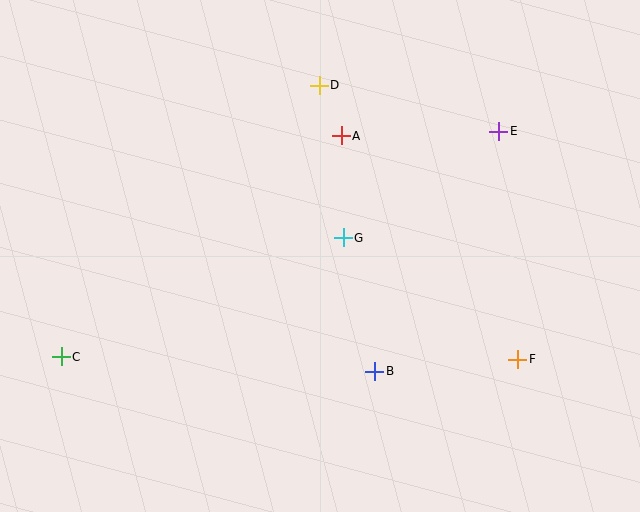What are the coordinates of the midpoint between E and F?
The midpoint between E and F is at (508, 245).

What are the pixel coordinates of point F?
Point F is at (518, 359).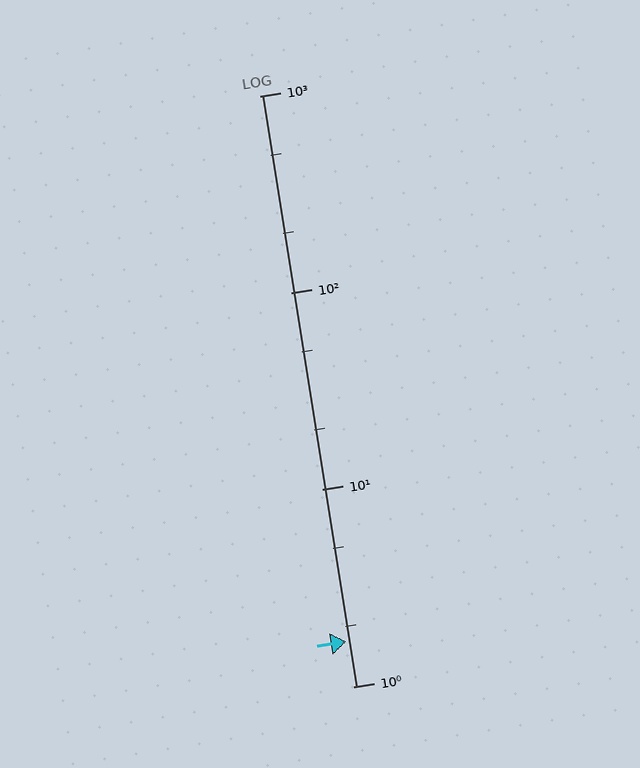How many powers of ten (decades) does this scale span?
The scale spans 3 decades, from 1 to 1000.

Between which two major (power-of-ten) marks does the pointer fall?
The pointer is between 1 and 10.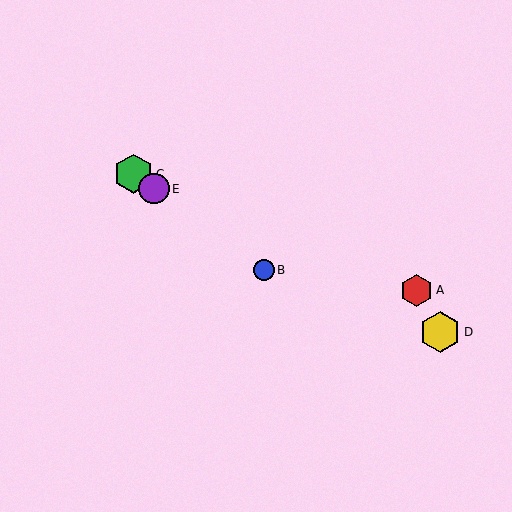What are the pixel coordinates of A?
Object A is at (417, 290).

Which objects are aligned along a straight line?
Objects B, C, E are aligned along a straight line.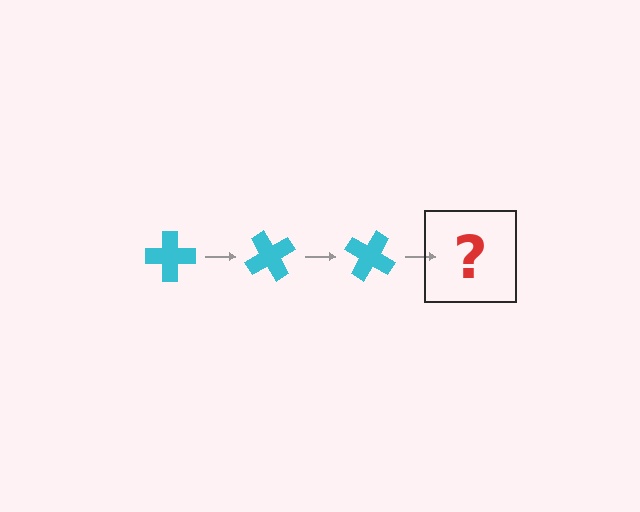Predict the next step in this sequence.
The next step is a cyan cross rotated 180 degrees.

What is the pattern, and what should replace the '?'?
The pattern is that the cross rotates 60 degrees each step. The '?' should be a cyan cross rotated 180 degrees.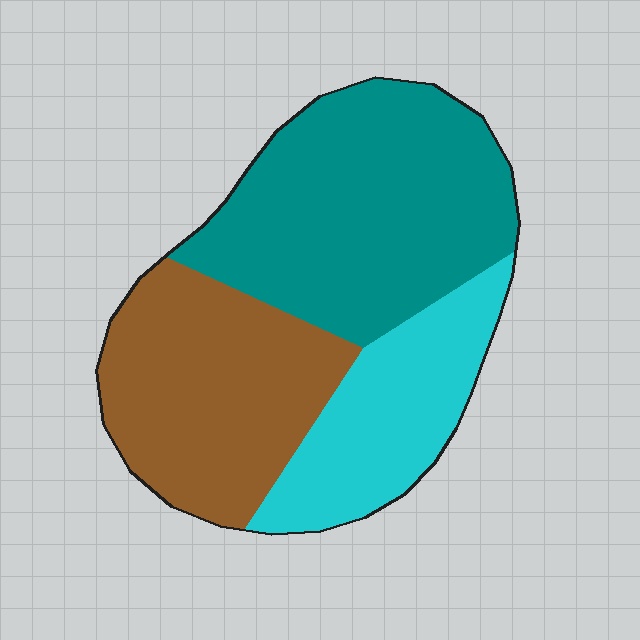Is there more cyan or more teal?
Teal.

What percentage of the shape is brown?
Brown covers around 35% of the shape.